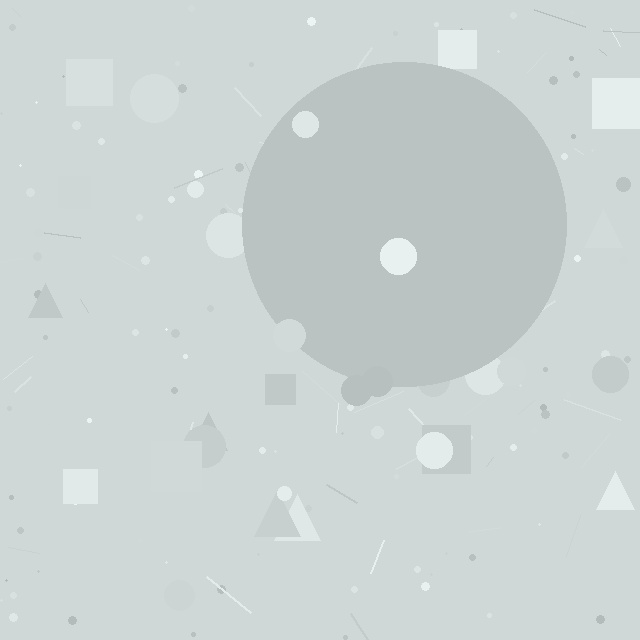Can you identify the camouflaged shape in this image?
The camouflaged shape is a circle.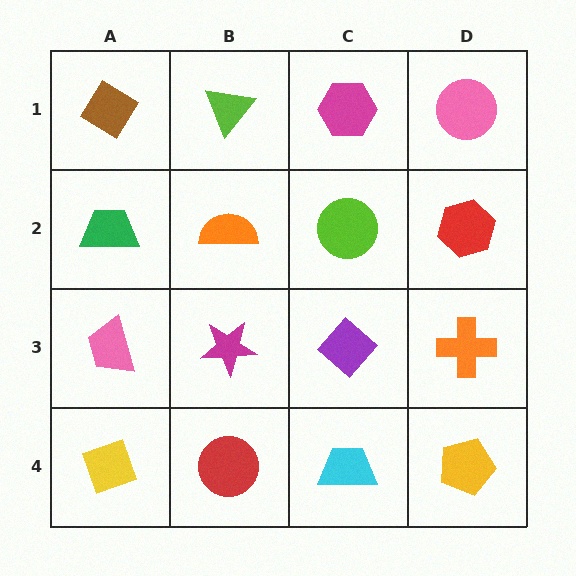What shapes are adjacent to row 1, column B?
An orange semicircle (row 2, column B), a brown diamond (row 1, column A), a magenta hexagon (row 1, column C).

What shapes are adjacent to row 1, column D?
A red hexagon (row 2, column D), a magenta hexagon (row 1, column C).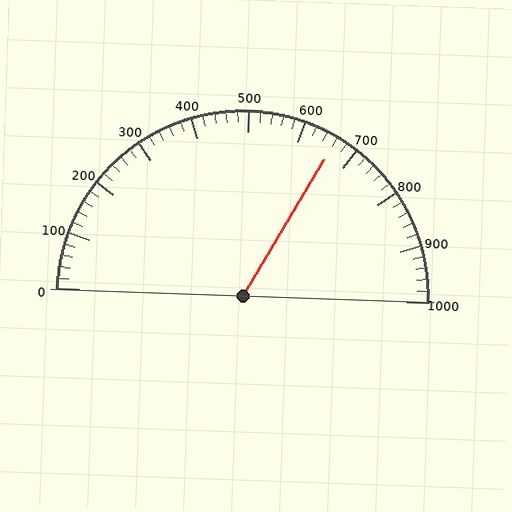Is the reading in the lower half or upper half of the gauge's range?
The reading is in the upper half of the range (0 to 1000).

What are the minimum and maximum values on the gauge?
The gauge ranges from 0 to 1000.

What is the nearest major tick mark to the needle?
The nearest major tick mark is 700.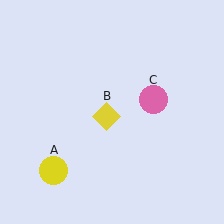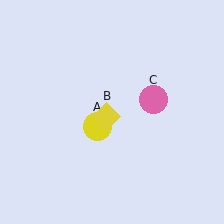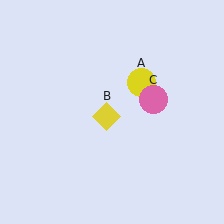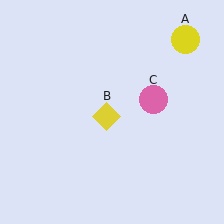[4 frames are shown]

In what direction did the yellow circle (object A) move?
The yellow circle (object A) moved up and to the right.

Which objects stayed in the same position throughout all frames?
Yellow diamond (object B) and pink circle (object C) remained stationary.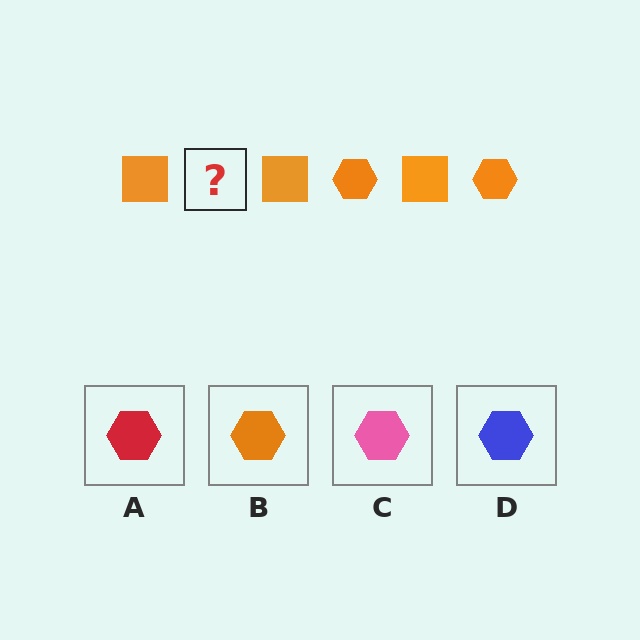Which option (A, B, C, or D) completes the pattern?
B.